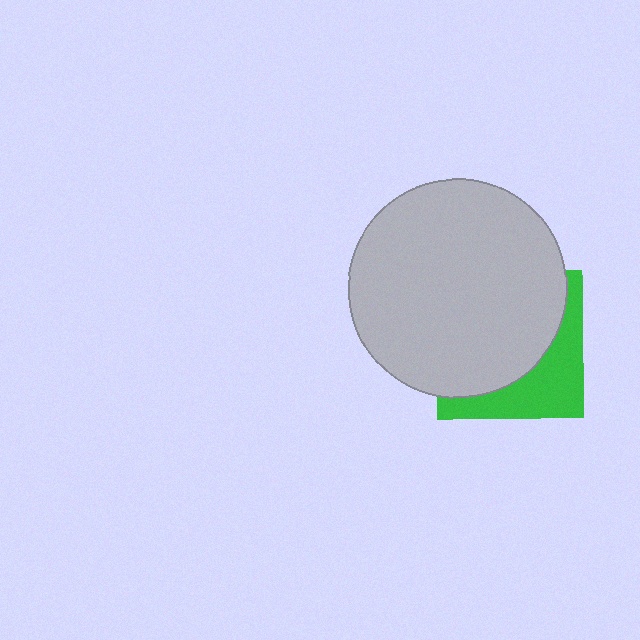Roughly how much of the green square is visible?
A small part of it is visible (roughly 36%).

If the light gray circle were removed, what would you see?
You would see the complete green square.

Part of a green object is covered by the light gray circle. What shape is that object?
It is a square.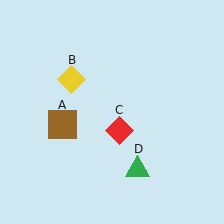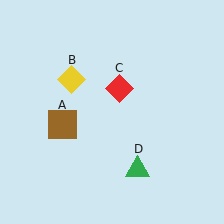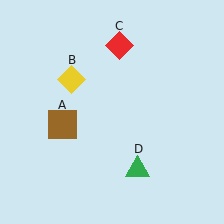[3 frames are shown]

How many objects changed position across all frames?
1 object changed position: red diamond (object C).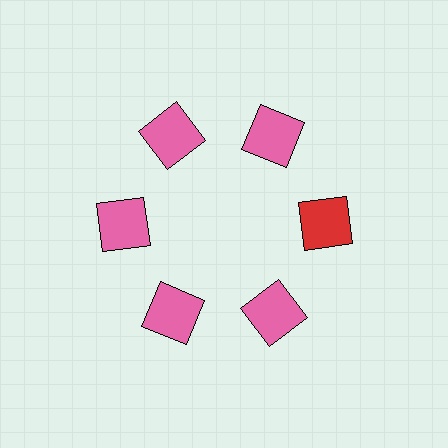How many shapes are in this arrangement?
There are 6 shapes arranged in a ring pattern.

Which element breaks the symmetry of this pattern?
The red square at roughly the 3 o'clock position breaks the symmetry. All other shapes are pink squares.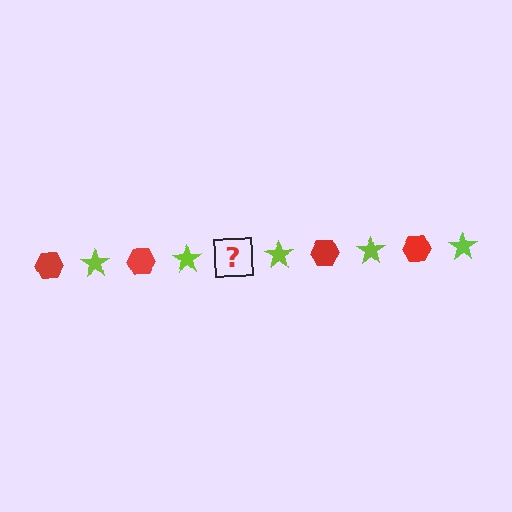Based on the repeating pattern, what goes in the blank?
The blank should be a red hexagon.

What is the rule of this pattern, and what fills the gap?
The rule is that the pattern alternates between red hexagon and lime star. The gap should be filled with a red hexagon.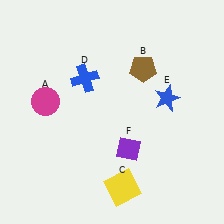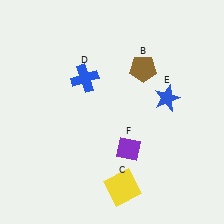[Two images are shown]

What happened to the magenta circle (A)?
The magenta circle (A) was removed in Image 2. It was in the top-left area of Image 1.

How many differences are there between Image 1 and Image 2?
There is 1 difference between the two images.